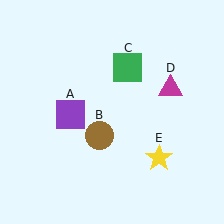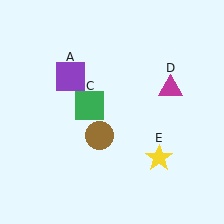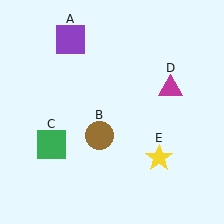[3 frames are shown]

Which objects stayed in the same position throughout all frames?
Brown circle (object B) and magenta triangle (object D) and yellow star (object E) remained stationary.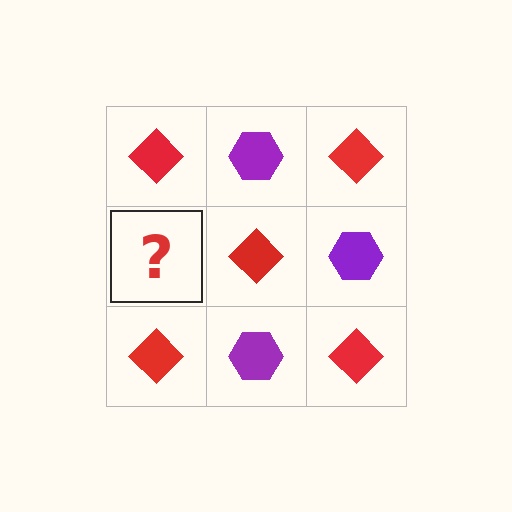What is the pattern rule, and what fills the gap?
The rule is that it alternates red diamond and purple hexagon in a checkerboard pattern. The gap should be filled with a purple hexagon.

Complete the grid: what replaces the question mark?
The question mark should be replaced with a purple hexagon.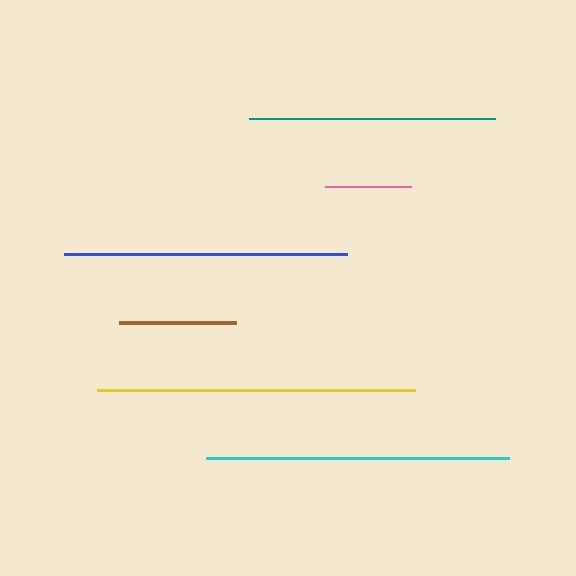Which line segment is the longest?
The yellow line is the longest at approximately 318 pixels.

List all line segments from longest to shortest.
From longest to shortest: yellow, cyan, blue, teal, brown, pink.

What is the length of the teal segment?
The teal segment is approximately 246 pixels long.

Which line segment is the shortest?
The pink line is the shortest at approximately 86 pixels.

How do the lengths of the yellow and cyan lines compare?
The yellow and cyan lines are approximately the same length.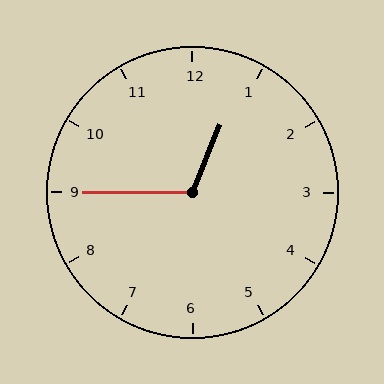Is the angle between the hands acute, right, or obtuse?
It is obtuse.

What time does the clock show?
12:45.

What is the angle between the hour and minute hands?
Approximately 112 degrees.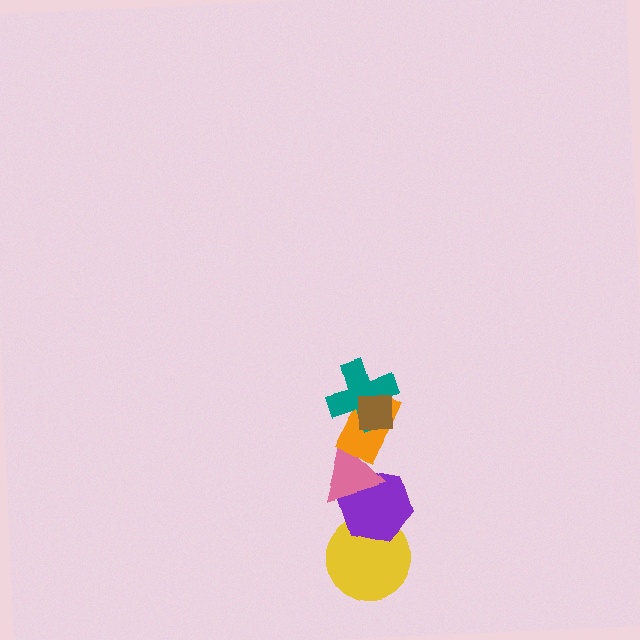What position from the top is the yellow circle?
The yellow circle is 6th from the top.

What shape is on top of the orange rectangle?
The teal cross is on top of the orange rectangle.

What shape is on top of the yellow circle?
The purple hexagon is on top of the yellow circle.